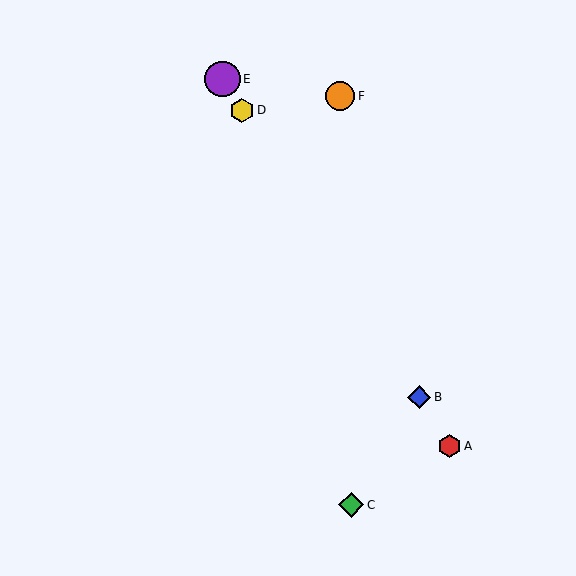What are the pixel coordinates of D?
Object D is at (242, 110).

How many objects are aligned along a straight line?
4 objects (A, B, D, E) are aligned along a straight line.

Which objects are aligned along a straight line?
Objects A, B, D, E are aligned along a straight line.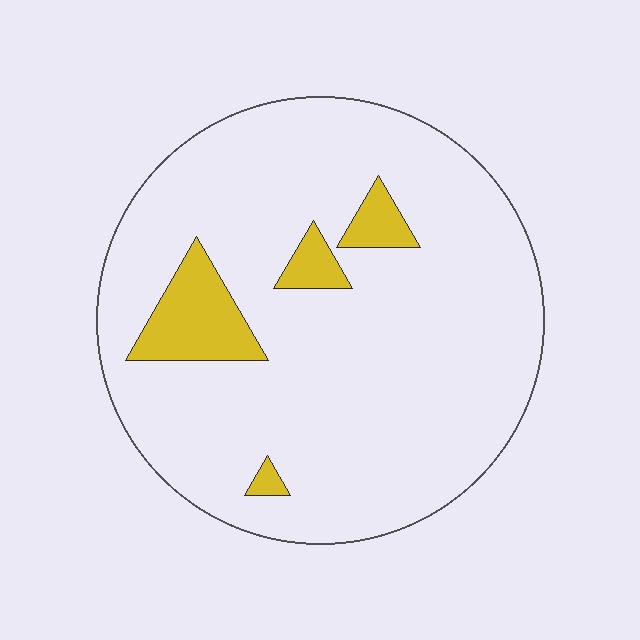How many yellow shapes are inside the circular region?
4.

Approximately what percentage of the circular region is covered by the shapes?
Approximately 10%.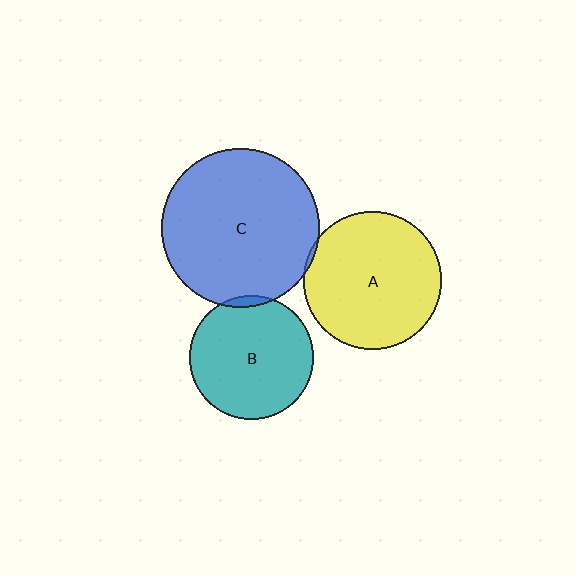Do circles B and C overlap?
Yes.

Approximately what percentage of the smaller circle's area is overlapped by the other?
Approximately 5%.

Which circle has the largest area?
Circle C (blue).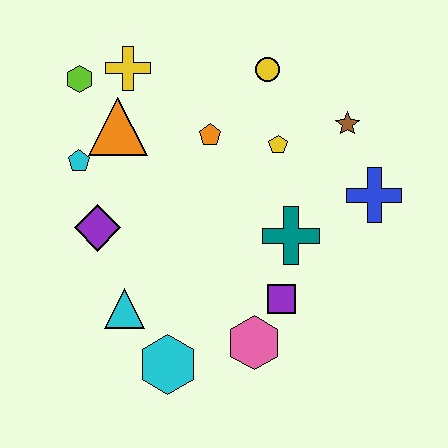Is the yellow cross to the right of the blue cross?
No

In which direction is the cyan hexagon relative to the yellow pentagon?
The cyan hexagon is below the yellow pentagon.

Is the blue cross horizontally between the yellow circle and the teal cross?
No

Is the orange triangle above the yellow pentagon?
Yes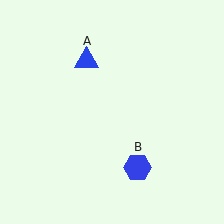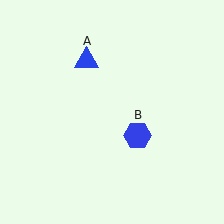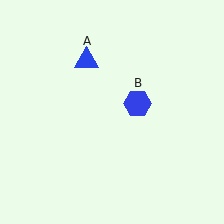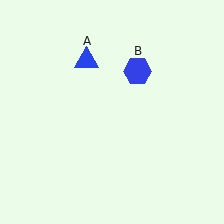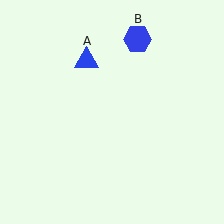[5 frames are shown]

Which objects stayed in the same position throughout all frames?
Blue triangle (object A) remained stationary.